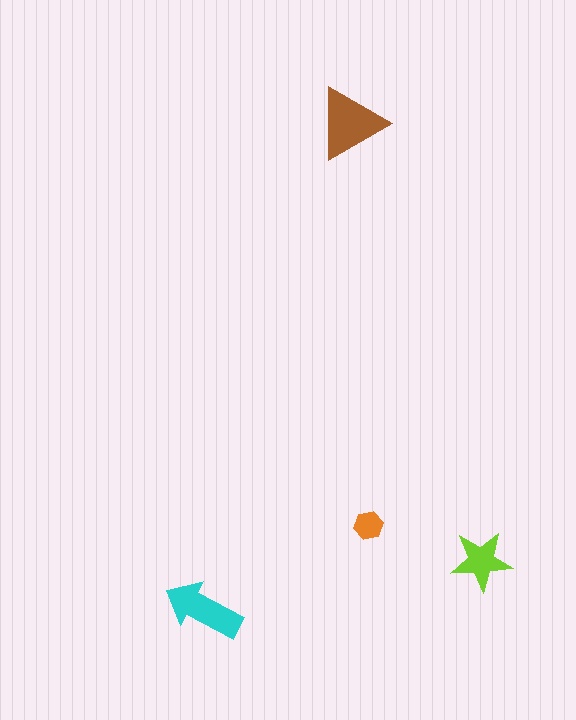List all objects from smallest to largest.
The orange hexagon, the lime star, the cyan arrow, the brown triangle.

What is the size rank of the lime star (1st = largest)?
3rd.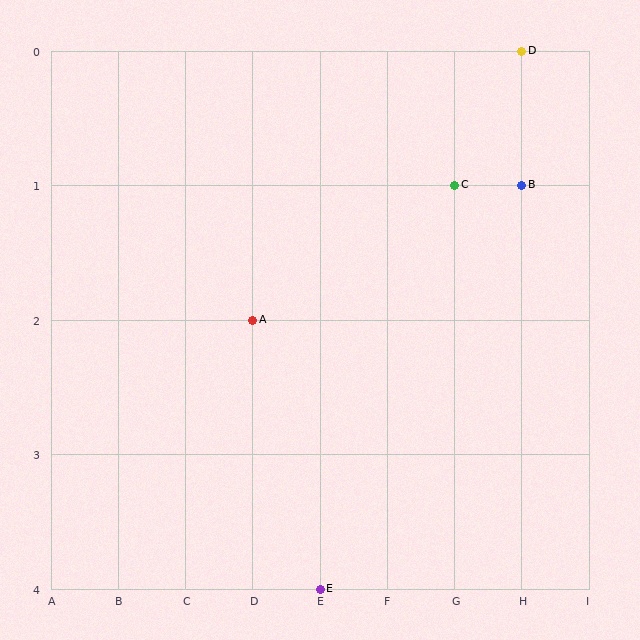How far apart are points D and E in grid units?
Points D and E are 3 columns and 4 rows apart (about 5.0 grid units diagonally).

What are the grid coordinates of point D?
Point D is at grid coordinates (H, 0).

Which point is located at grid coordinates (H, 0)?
Point D is at (H, 0).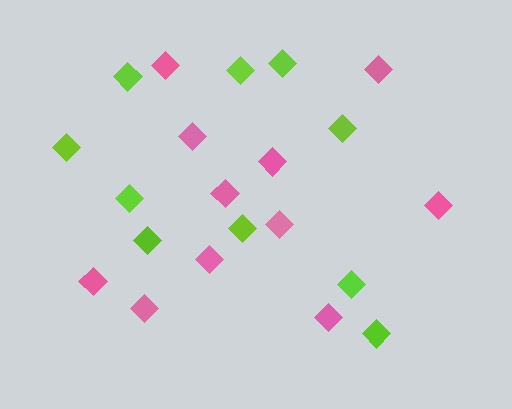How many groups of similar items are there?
There are 2 groups: one group of lime diamonds (10) and one group of pink diamonds (11).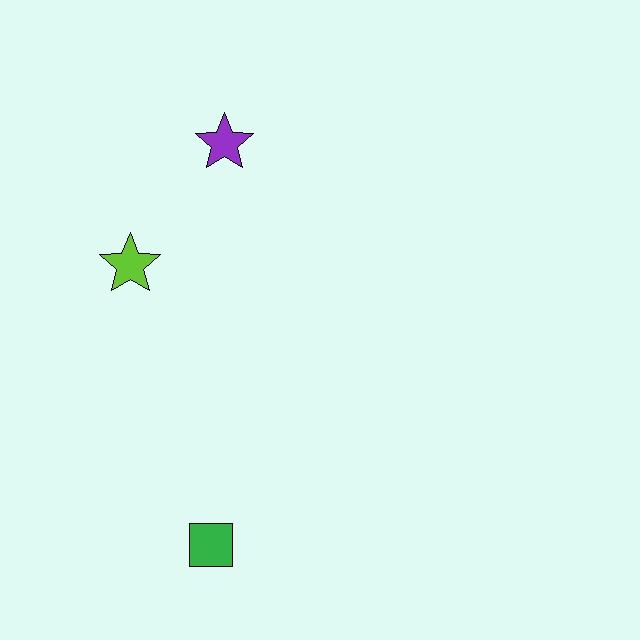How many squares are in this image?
There is 1 square.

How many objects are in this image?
There are 3 objects.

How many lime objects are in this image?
There is 1 lime object.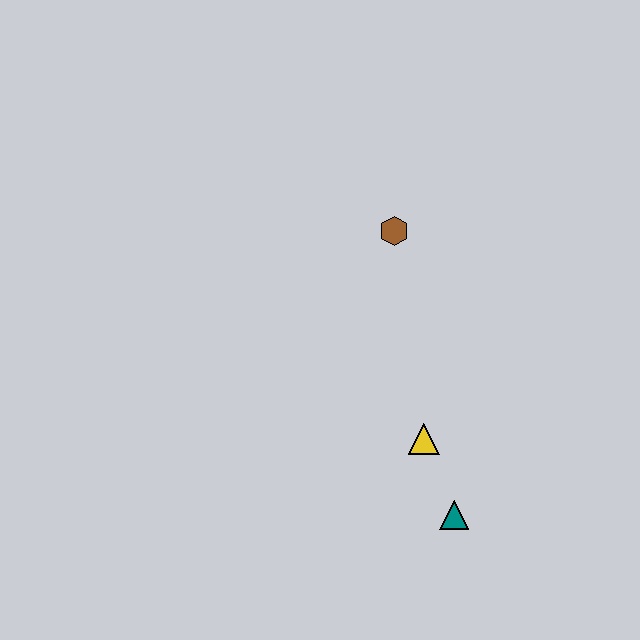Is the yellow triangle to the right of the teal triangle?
No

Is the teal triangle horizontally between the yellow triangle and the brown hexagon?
No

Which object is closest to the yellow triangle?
The teal triangle is closest to the yellow triangle.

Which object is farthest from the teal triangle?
The brown hexagon is farthest from the teal triangle.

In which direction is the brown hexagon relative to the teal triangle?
The brown hexagon is above the teal triangle.